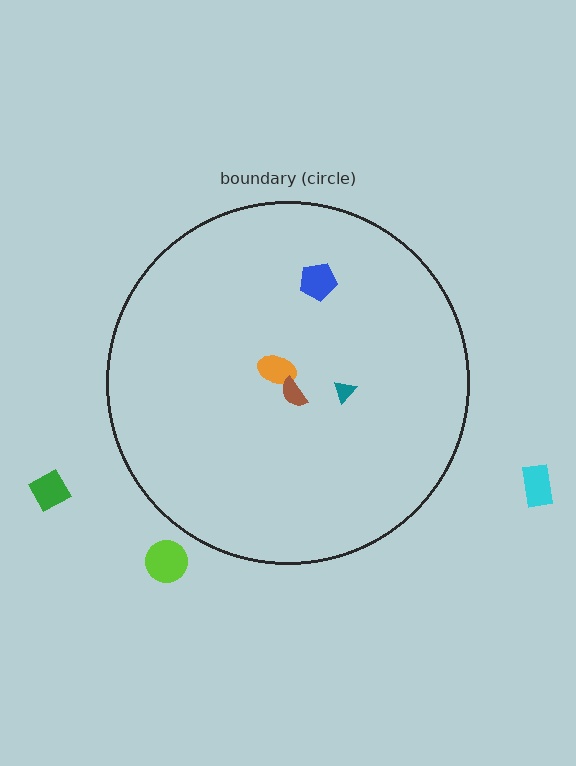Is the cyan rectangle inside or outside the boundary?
Outside.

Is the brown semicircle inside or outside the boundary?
Inside.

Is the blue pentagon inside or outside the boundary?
Inside.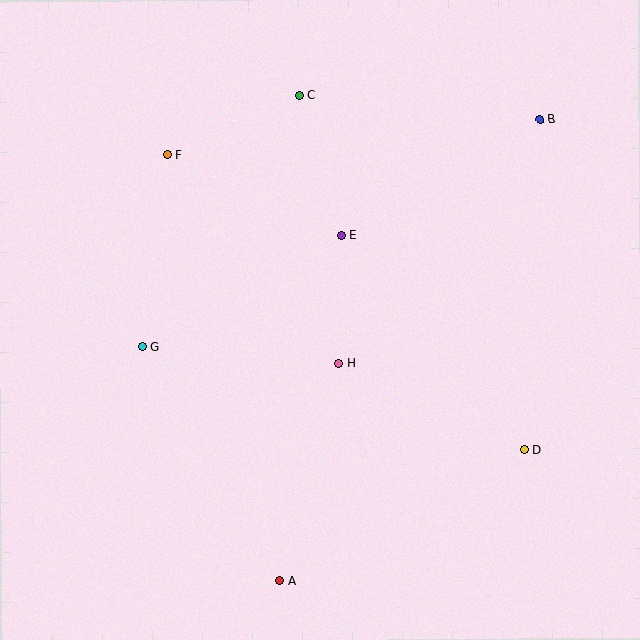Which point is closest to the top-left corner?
Point F is closest to the top-left corner.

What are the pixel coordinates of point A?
Point A is at (280, 581).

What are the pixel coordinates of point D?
Point D is at (524, 450).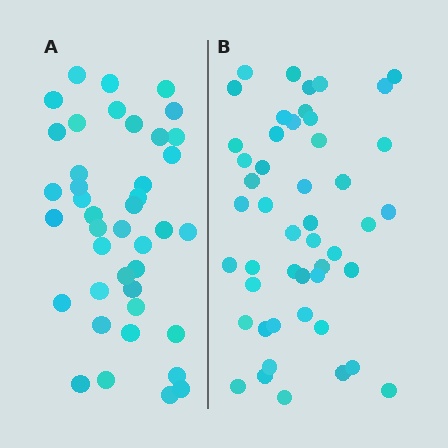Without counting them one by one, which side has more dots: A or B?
Region B (the right region) has more dots.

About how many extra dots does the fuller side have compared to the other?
Region B has roughly 8 or so more dots than region A.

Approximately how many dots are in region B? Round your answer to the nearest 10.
About 50 dots. (The exact count is 48, which rounds to 50.)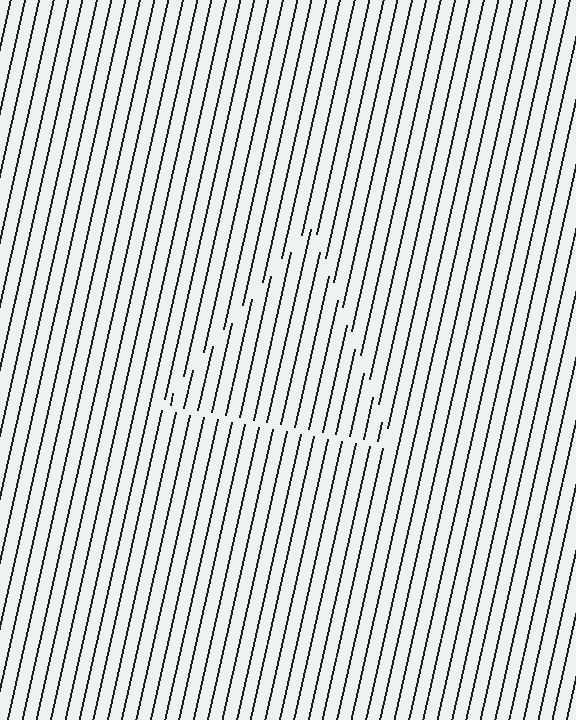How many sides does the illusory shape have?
3 sides — the line-ends trace a triangle.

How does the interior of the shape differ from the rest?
The interior of the shape contains the same grating, shifted by half a period — the contour is defined by the phase discontinuity where line-ends from the inner and outer gratings abut.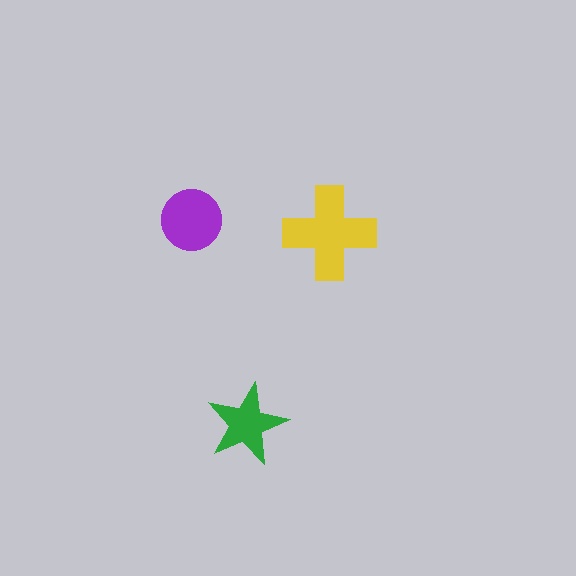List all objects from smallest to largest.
The green star, the purple circle, the yellow cross.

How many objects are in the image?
There are 3 objects in the image.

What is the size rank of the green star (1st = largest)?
3rd.